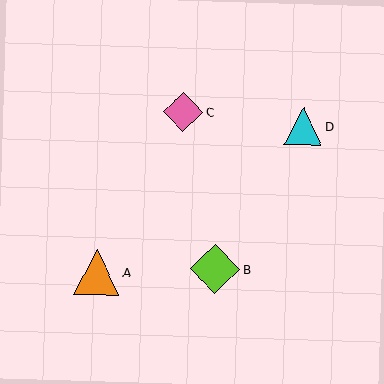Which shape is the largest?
The lime diamond (labeled B) is the largest.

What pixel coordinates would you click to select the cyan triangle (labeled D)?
Click at (303, 127) to select the cyan triangle D.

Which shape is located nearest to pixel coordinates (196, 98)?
The pink diamond (labeled C) at (183, 112) is nearest to that location.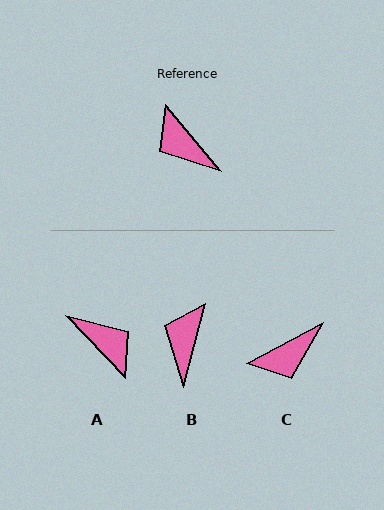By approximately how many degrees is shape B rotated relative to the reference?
Approximately 55 degrees clockwise.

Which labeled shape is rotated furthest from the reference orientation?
A, about 177 degrees away.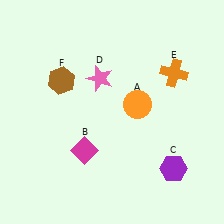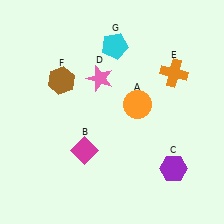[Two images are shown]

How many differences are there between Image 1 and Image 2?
There is 1 difference between the two images.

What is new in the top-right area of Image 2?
A cyan pentagon (G) was added in the top-right area of Image 2.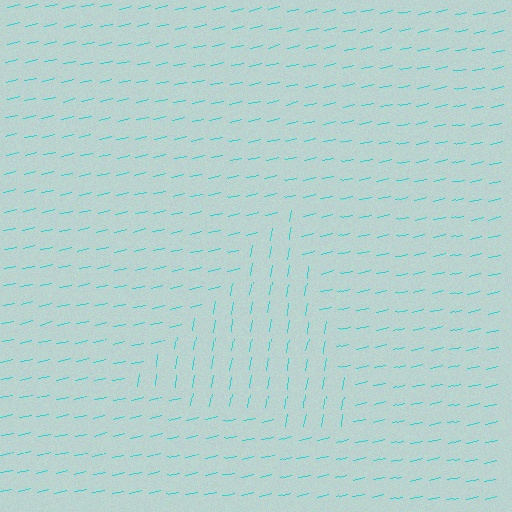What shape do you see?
I see a triangle.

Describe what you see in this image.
The image is filled with small cyan line segments. A triangle region in the image has lines oriented differently from the surrounding lines, creating a visible texture boundary.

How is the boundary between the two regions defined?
The boundary is defined purely by a change in line orientation (approximately 68 degrees difference). All lines are the same color and thickness.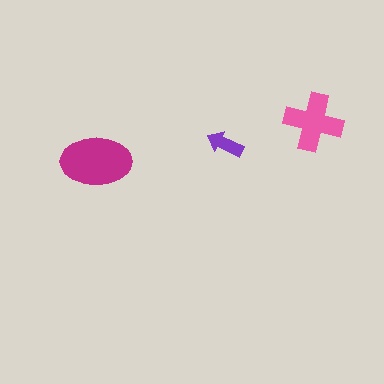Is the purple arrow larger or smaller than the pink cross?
Smaller.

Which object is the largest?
The magenta ellipse.